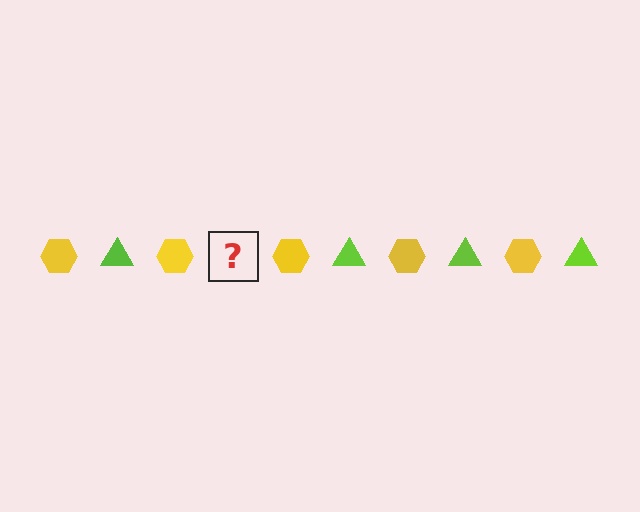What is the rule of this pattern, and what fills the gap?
The rule is that the pattern alternates between yellow hexagon and lime triangle. The gap should be filled with a lime triangle.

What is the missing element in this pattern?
The missing element is a lime triangle.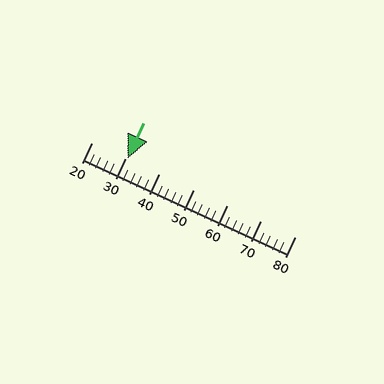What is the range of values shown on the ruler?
The ruler shows values from 20 to 80.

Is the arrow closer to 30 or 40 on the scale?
The arrow is closer to 30.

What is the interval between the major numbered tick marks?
The major tick marks are spaced 10 units apart.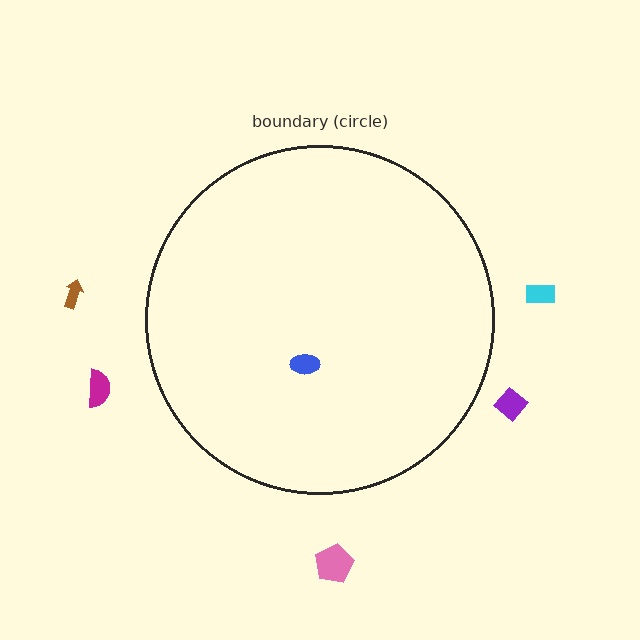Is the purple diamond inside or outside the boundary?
Outside.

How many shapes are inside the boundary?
1 inside, 5 outside.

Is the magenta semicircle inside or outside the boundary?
Outside.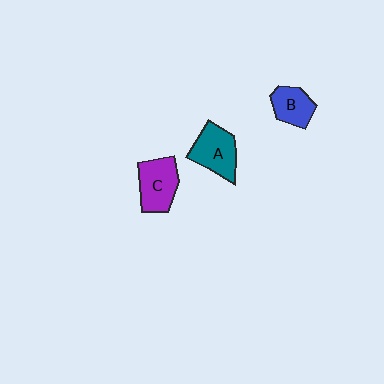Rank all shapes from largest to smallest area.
From largest to smallest: C (purple), A (teal), B (blue).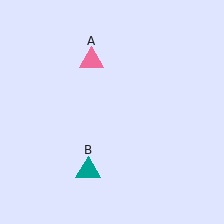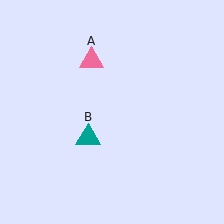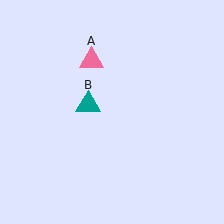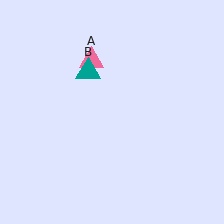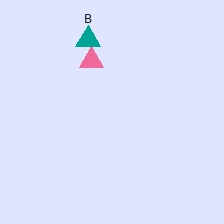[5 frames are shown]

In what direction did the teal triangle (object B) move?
The teal triangle (object B) moved up.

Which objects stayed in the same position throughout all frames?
Pink triangle (object A) remained stationary.